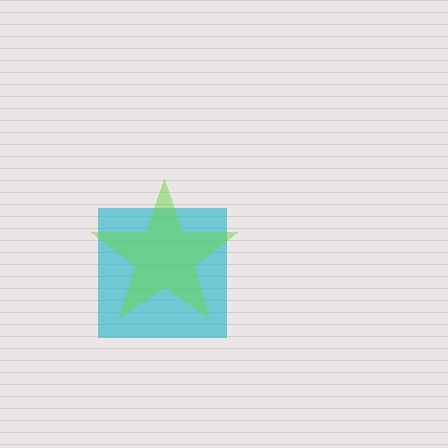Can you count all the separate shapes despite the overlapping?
Yes, there are 2 separate shapes.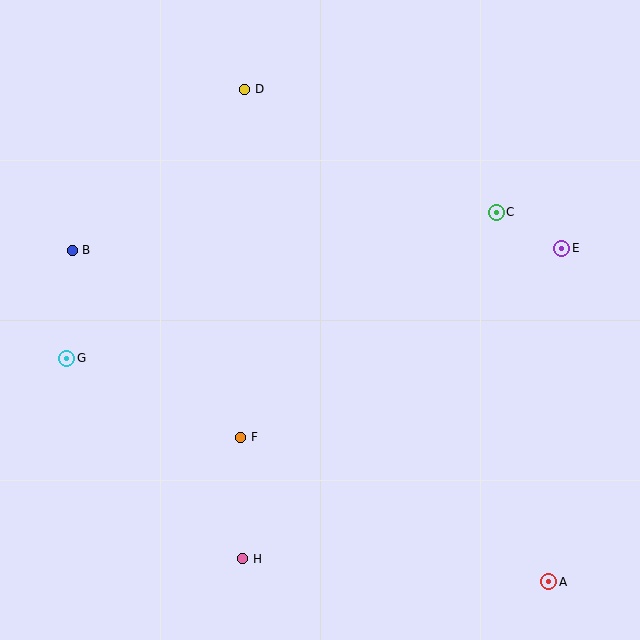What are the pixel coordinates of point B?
Point B is at (72, 250).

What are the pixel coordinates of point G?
Point G is at (67, 358).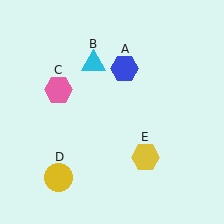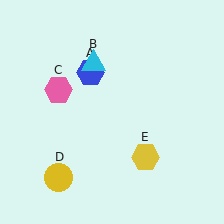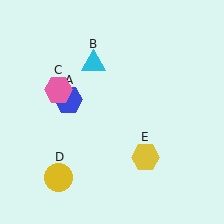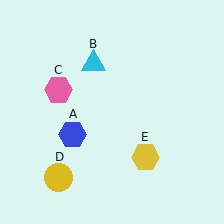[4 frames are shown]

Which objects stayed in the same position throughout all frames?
Cyan triangle (object B) and pink hexagon (object C) and yellow circle (object D) and yellow hexagon (object E) remained stationary.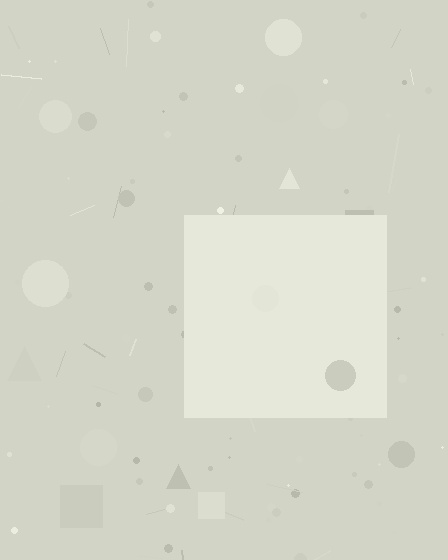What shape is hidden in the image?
A square is hidden in the image.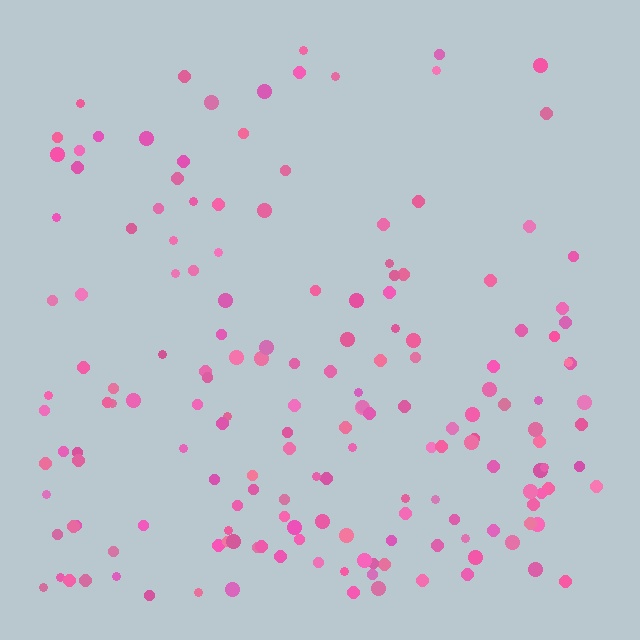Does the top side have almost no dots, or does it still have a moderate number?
Still a moderate number, just noticeably fewer than the bottom.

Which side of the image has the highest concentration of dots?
The bottom.